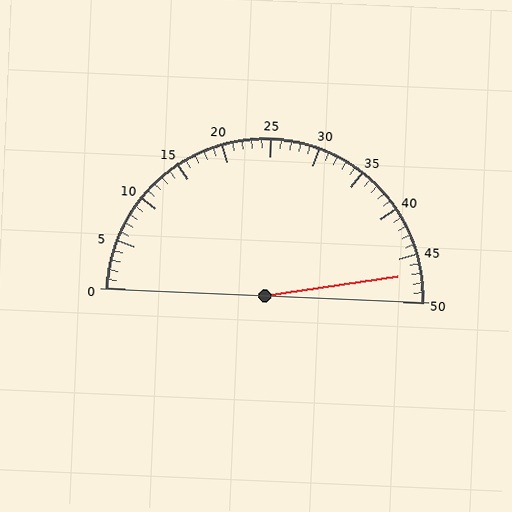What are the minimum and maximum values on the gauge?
The gauge ranges from 0 to 50.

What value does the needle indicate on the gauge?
The needle indicates approximately 47.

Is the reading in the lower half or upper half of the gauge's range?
The reading is in the upper half of the range (0 to 50).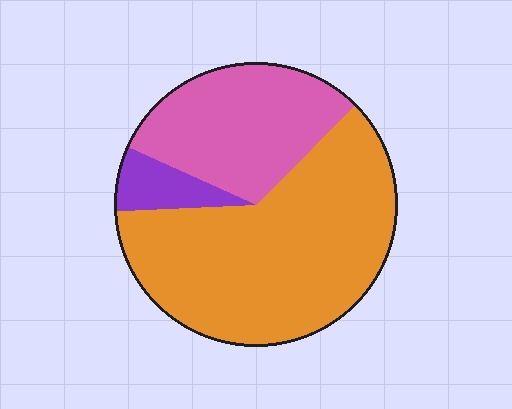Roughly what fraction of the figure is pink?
Pink covers around 30% of the figure.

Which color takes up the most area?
Orange, at roughly 60%.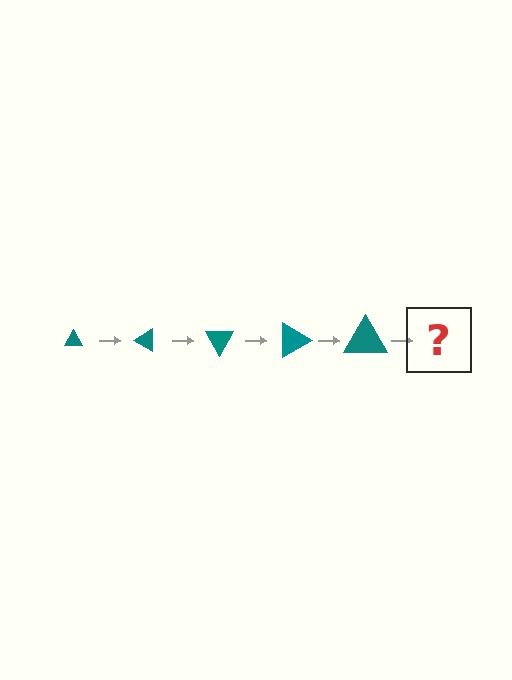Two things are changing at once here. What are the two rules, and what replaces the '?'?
The two rules are that the triangle grows larger each step and it rotates 30 degrees each step. The '?' should be a triangle, larger than the previous one and rotated 150 degrees from the start.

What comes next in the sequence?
The next element should be a triangle, larger than the previous one and rotated 150 degrees from the start.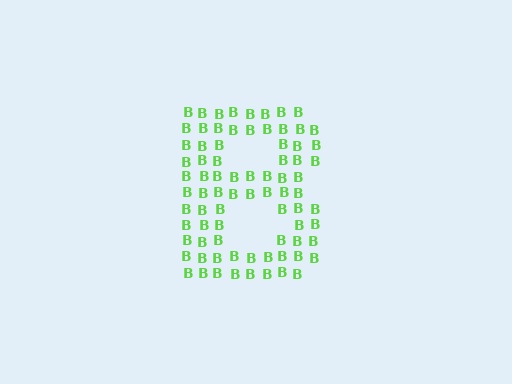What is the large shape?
The large shape is the letter B.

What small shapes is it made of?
It is made of small letter B's.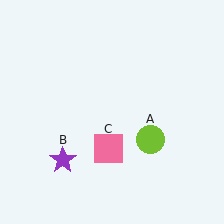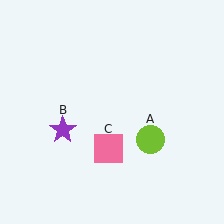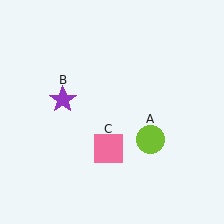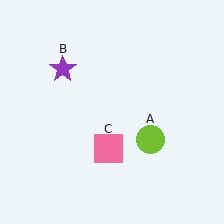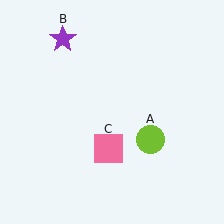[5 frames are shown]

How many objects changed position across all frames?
1 object changed position: purple star (object B).